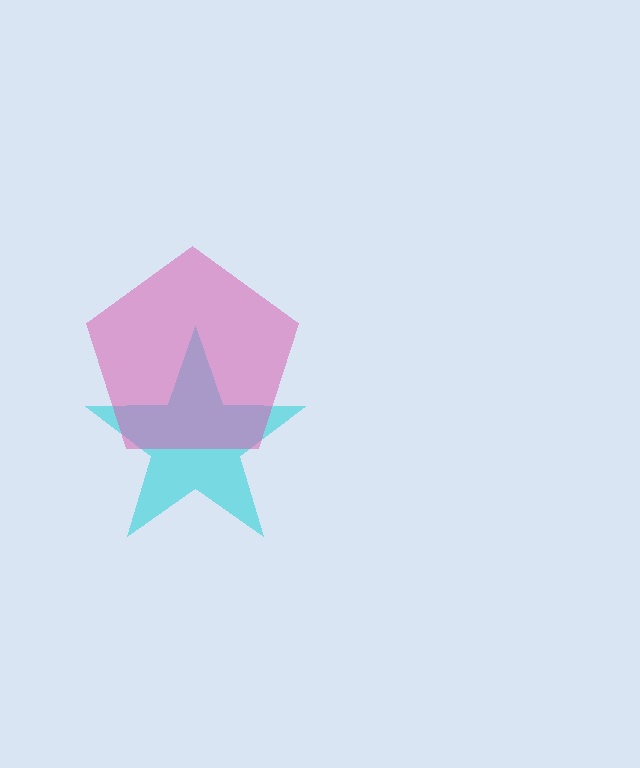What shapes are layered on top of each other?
The layered shapes are: a cyan star, a pink pentagon.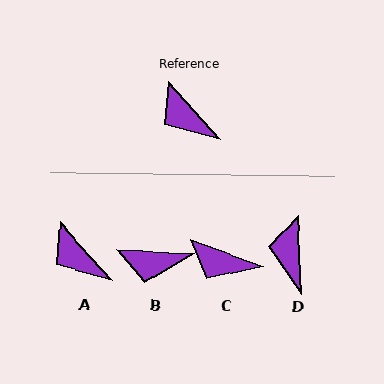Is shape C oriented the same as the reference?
No, it is off by about 28 degrees.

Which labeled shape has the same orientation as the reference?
A.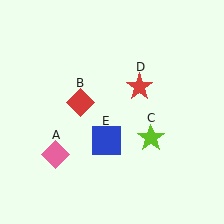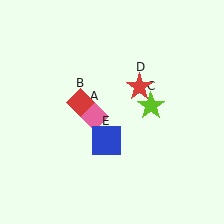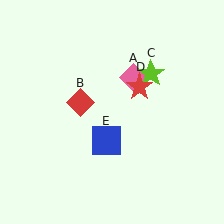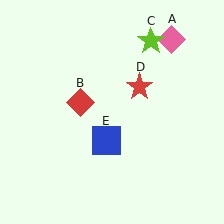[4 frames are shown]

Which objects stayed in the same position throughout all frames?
Red diamond (object B) and red star (object D) and blue square (object E) remained stationary.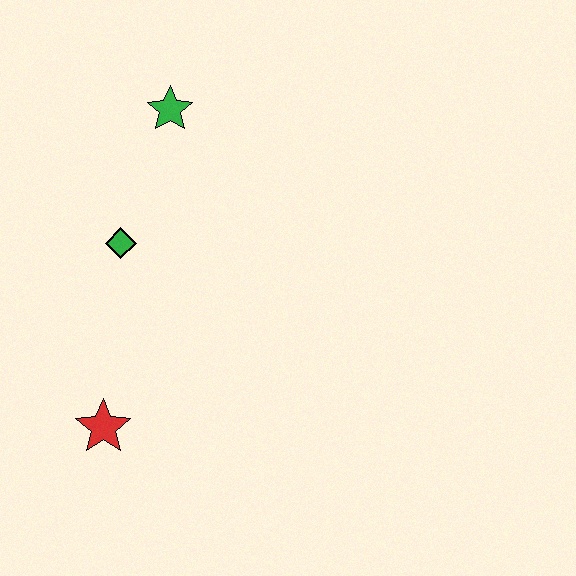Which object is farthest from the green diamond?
The red star is farthest from the green diamond.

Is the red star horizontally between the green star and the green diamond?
No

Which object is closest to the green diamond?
The green star is closest to the green diamond.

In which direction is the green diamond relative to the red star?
The green diamond is above the red star.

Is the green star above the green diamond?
Yes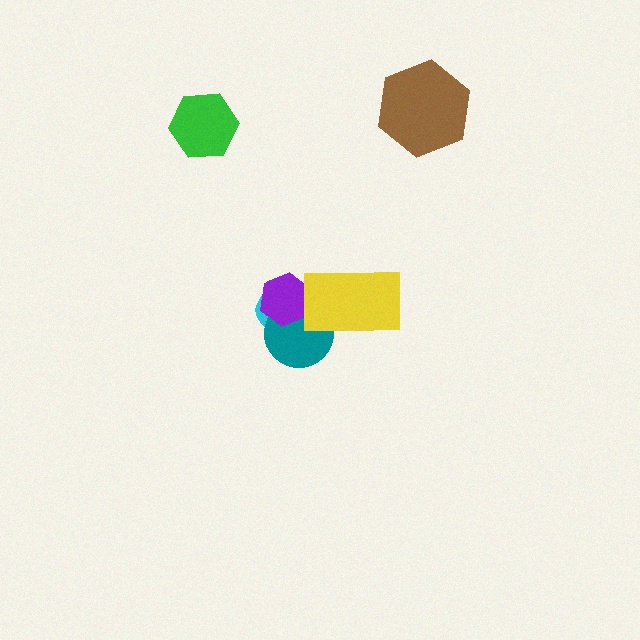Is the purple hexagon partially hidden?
Yes, it is partially covered by another shape.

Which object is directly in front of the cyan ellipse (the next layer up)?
The teal circle is directly in front of the cyan ellipse.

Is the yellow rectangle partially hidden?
No, no other shape covers it.